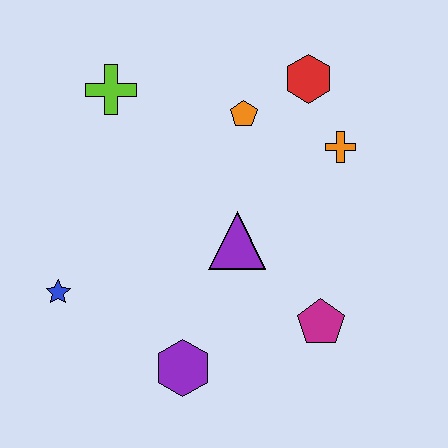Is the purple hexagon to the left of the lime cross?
No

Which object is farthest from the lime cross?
The magenta pentagon is farthest from the lime cross.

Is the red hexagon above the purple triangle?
Yes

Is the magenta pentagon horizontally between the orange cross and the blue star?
Yes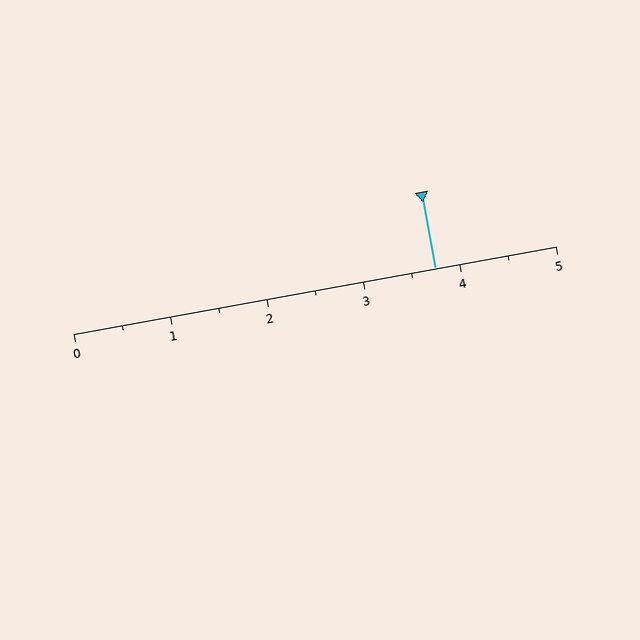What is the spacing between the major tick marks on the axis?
The major ticks are spaced 1 apart.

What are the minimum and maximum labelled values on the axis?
The axis runs from 0 to 5.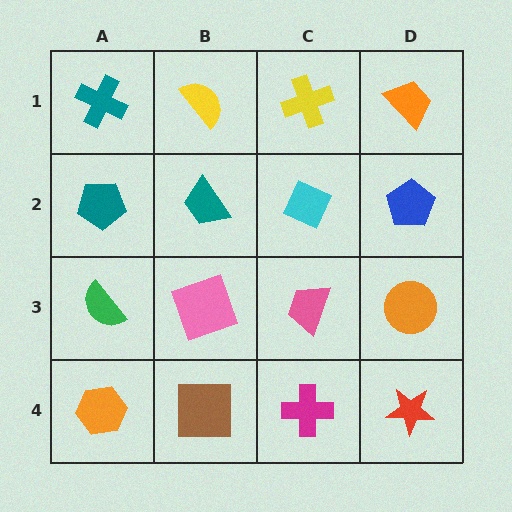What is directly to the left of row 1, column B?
A teal cross.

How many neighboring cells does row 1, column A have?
2.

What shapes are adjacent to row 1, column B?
A teal trapezoid (row 2, column B), a teal cross (row 1, column A), a yellow cross (row 1, column C).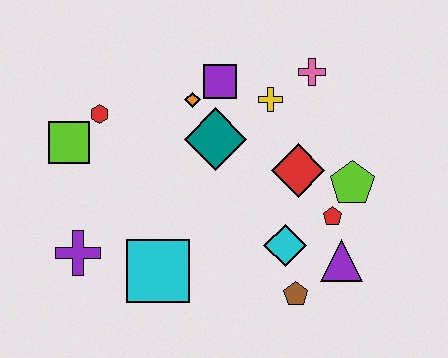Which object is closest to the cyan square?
The purple cross is closest to the cyan square.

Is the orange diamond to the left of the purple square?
Yes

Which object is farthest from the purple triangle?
The lime square is farthest from the purple triangle.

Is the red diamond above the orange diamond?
No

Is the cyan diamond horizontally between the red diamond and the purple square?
Yes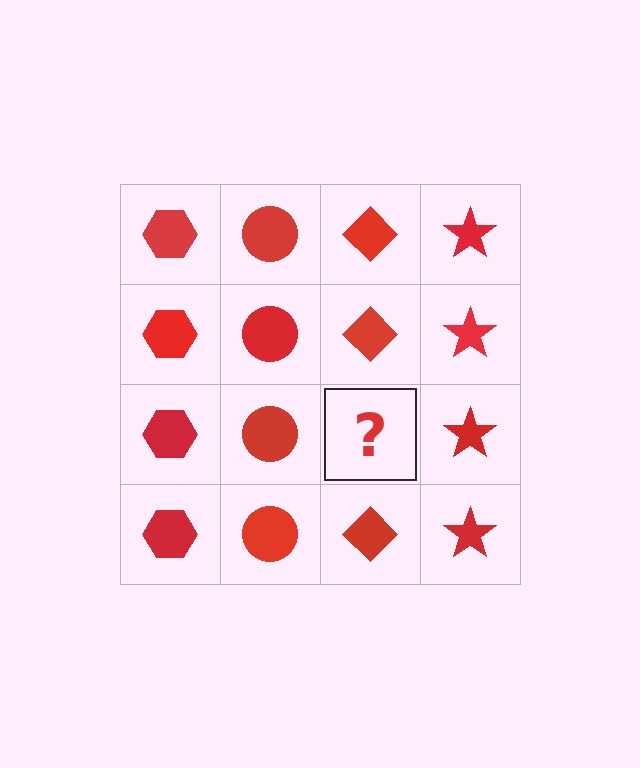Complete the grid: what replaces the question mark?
The question mark should be replaced with a red diamond.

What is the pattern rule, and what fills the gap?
The rule is that each column has a consistent shape. The gap should be filled with a red diamond.